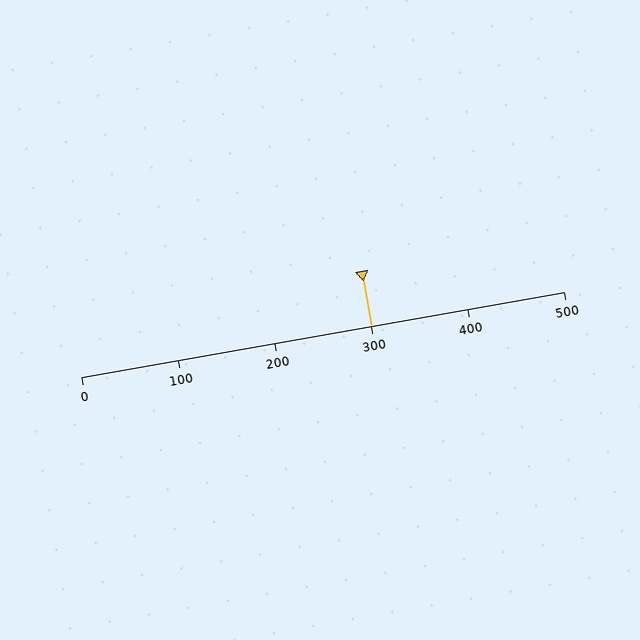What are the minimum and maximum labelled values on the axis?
The axis runs from 0 to 500.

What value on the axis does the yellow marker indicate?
The marker indicates approximately 300.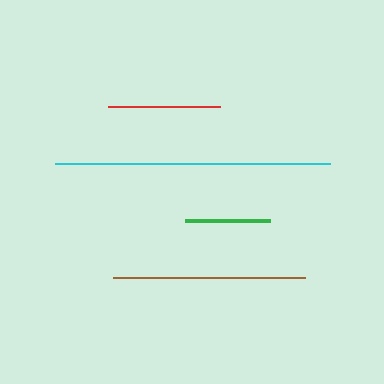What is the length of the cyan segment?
The cyan segment is approximately 275 pixels long.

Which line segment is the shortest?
The green line is the shortest at approximately 85 pixels.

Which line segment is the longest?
The cyan line is the longest at approximately 275 pixels.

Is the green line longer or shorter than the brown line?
The brown line is longer than the green line.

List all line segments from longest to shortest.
From longest to shortest: cyan, brown, red, green.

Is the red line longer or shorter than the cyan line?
The cyan line is longer than the red line.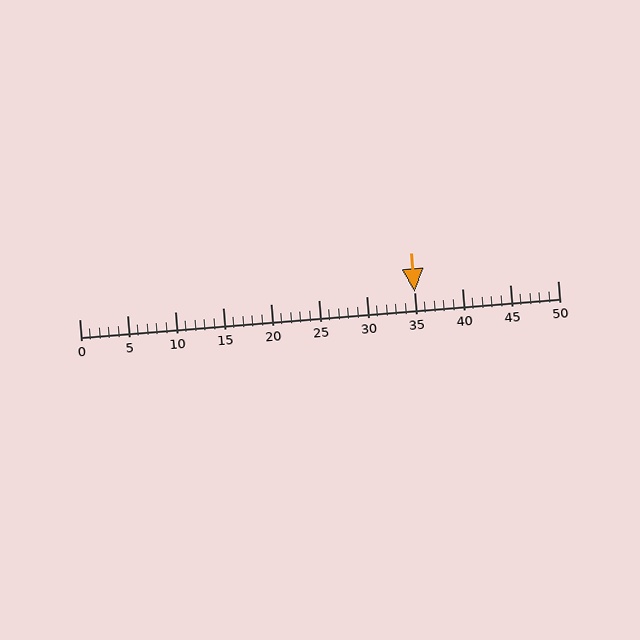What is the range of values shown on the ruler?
The ruler shows values from 0 to 50.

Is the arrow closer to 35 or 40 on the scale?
The arrow is closer to 35.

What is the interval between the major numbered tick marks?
The major tick marks are spaced 5 units apart.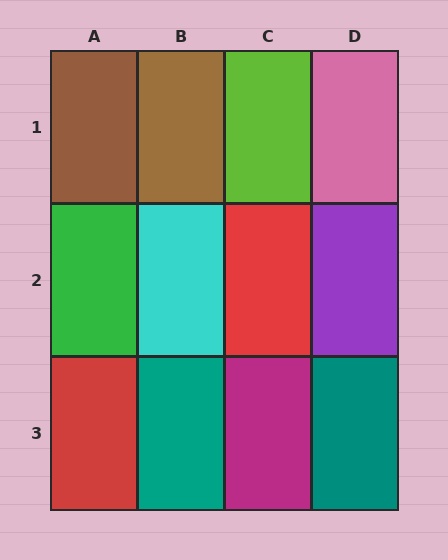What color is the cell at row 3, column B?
Teal.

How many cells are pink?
1 cell is pink.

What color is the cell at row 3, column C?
Magenta.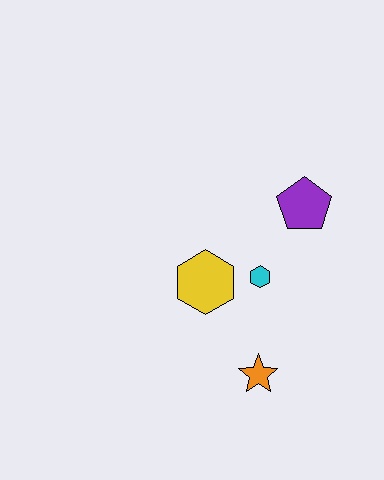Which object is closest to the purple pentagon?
The cyan hexagon is closest to the purple pentagon.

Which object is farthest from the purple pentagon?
The orange star is farthest from the purple pentagon.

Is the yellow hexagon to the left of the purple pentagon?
Yes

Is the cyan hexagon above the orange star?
Yes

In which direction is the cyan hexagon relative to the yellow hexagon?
The cyan hexagon is to the right of the yellow hexagon.